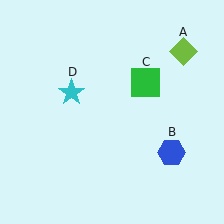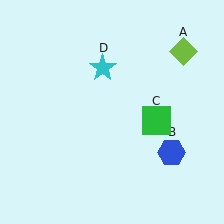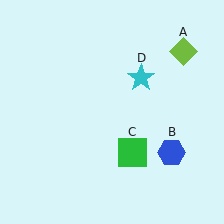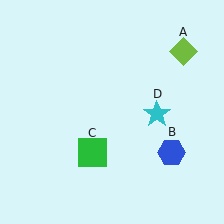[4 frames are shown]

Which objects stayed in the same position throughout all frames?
Lime diamond (object A) and blue hexagon (object B) remained stationary.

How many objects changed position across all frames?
2 objects changed position: green square (object C), cyan star (object D).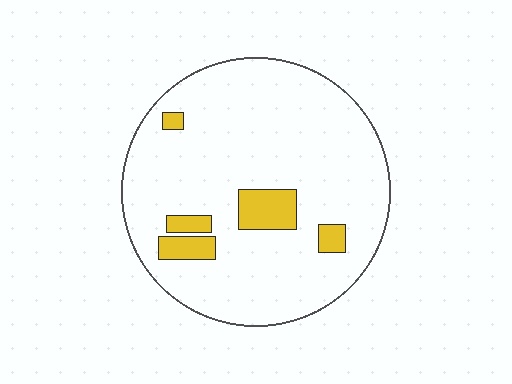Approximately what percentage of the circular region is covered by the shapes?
Approximately 10%.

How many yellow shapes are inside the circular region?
5.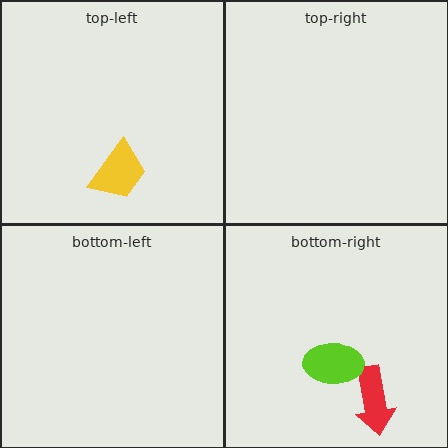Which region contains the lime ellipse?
The bottom-right region.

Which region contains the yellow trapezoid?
The top-left region.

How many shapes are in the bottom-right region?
2.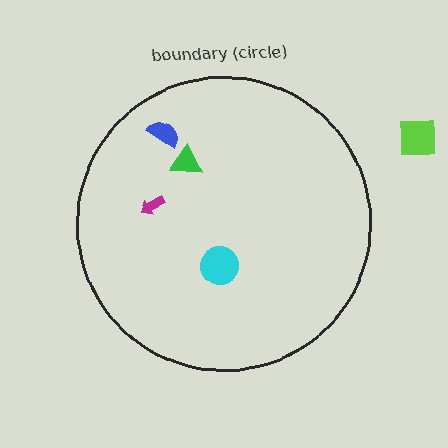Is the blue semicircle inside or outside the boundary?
Inside.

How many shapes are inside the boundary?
4 inside, 1 outside.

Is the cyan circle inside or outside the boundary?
Inside.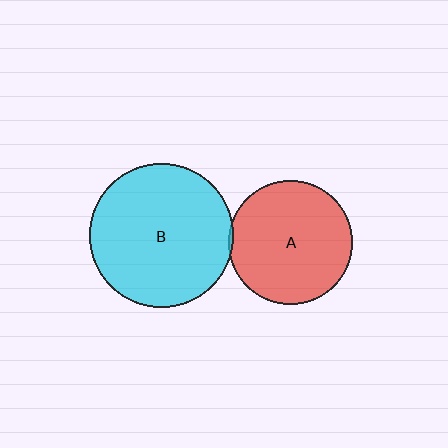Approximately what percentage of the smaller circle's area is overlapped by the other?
Approximately 5%.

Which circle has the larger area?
Circle B (cyan).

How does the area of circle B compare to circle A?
Approximately 1.4 times.